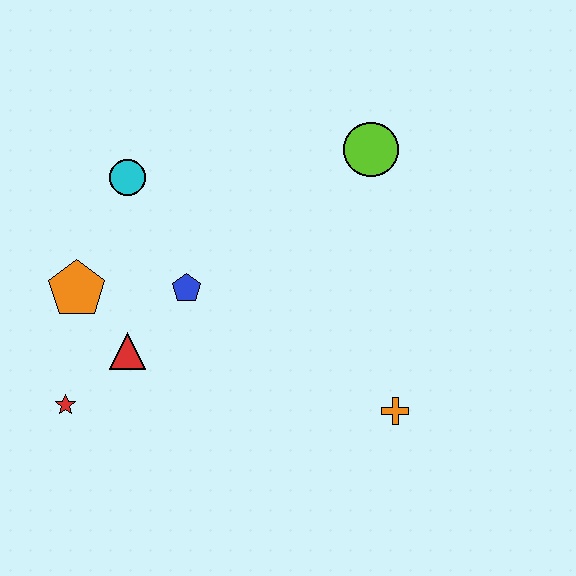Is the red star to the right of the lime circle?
No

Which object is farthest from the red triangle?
The lime circle is farthest from the red triangle.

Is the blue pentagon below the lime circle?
Yes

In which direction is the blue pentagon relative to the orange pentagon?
The blue pentagon is to the right of the orange pentagon.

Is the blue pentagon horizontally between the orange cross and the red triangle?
Yes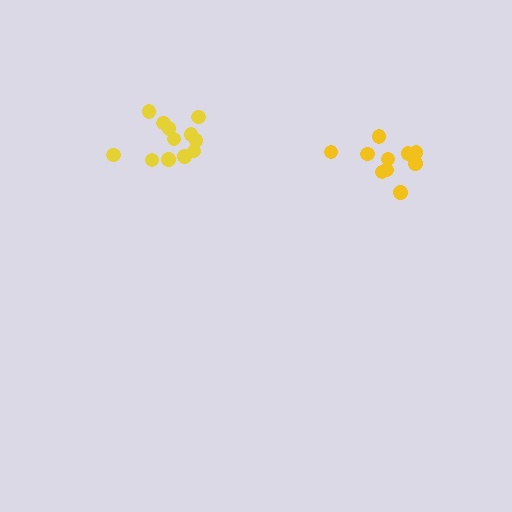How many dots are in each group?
Group 1: 12 dots, Group 2: 10 dots (22 total).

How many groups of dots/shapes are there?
There are 2 groups.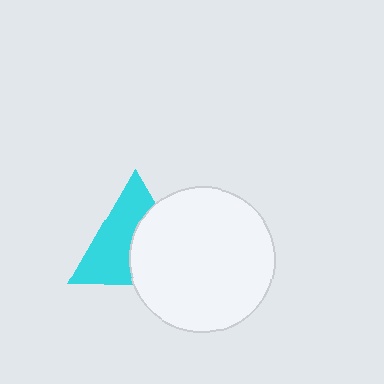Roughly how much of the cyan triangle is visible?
About half of it is visible (roughly 54%).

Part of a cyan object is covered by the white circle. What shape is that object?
It is a triangle.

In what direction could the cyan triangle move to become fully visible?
The cyan triangle could move left. That would shift it out from behind the white circle entirely.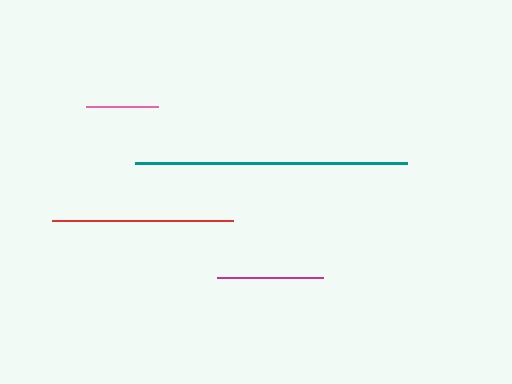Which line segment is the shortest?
The pink line is the shortest at approximately 72 pixels.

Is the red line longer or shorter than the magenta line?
The red line is longer than the magenta line.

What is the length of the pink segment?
The pink segment is approximately 72 pixels long.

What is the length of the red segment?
The red segment is approximately 181 pixels long.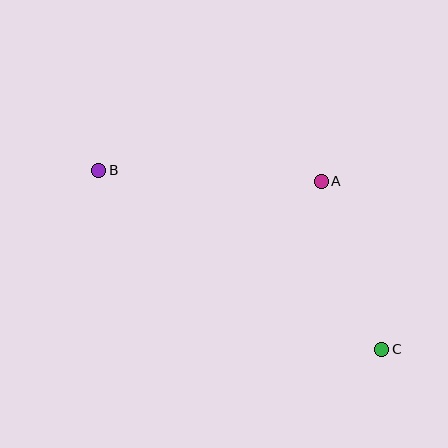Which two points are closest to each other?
Points A and C are closest to each other.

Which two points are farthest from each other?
Points B and C are farthest from each other.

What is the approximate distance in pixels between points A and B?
The distance between A and B is approximately 223 pixels.